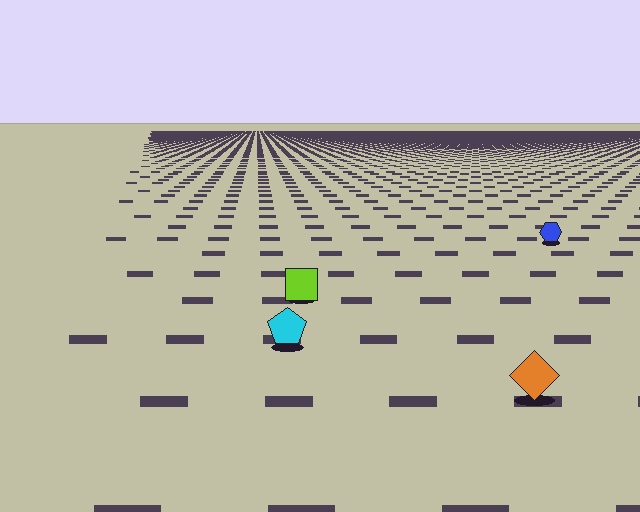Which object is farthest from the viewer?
The blue hexagon is farthest from the viewer. It appears smaller and the ground texture around it is denser.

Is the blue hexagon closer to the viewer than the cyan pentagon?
No. The cyan pentagon is closer — you can tell from the texture gradient: the ground texture is coarser near it.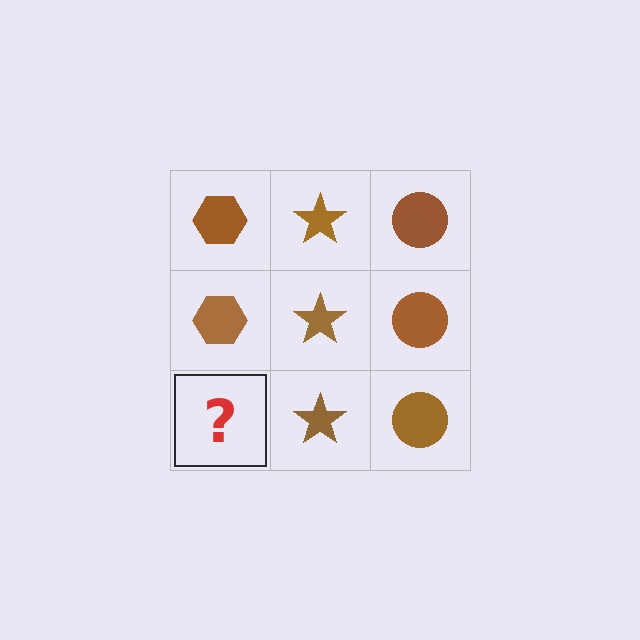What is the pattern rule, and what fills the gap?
The rule is that each column has a consistent shape. The gap should be filled with a brown hexagon.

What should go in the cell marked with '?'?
The missing cell should contain a brown hexagon.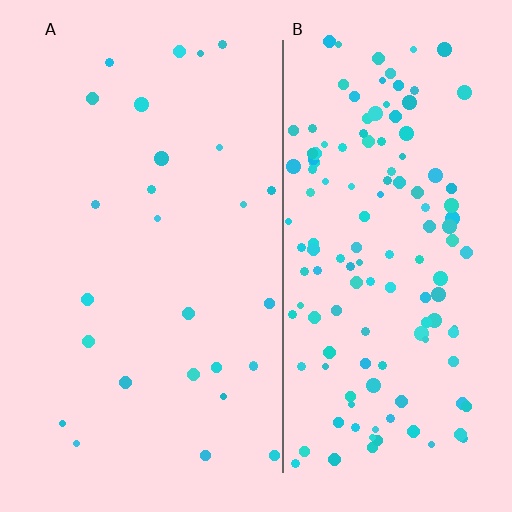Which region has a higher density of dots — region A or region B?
B (the right).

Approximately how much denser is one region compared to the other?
Approximately 5.0× — region B over region A.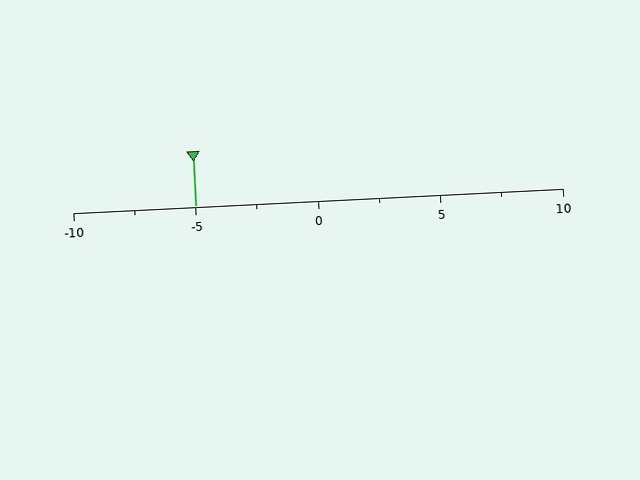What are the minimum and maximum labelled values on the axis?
The axis runs from -10 to 10.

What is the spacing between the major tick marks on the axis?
The major ticks are spaced 5 apart.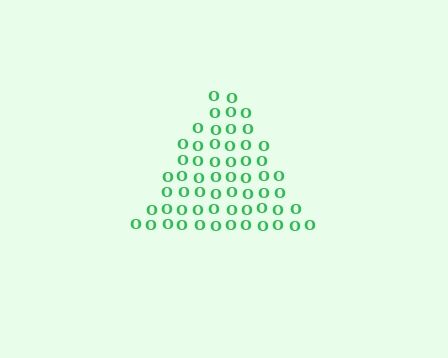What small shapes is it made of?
It is made of small letter O's.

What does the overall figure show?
The overall figure shows a triangle.